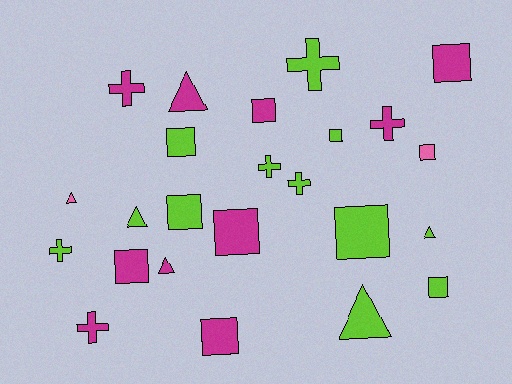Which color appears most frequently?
Lime, with 12 objects.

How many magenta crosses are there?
There are 3 magenta crosses.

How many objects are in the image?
There are 24 objects.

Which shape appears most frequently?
Square, with 11 objects.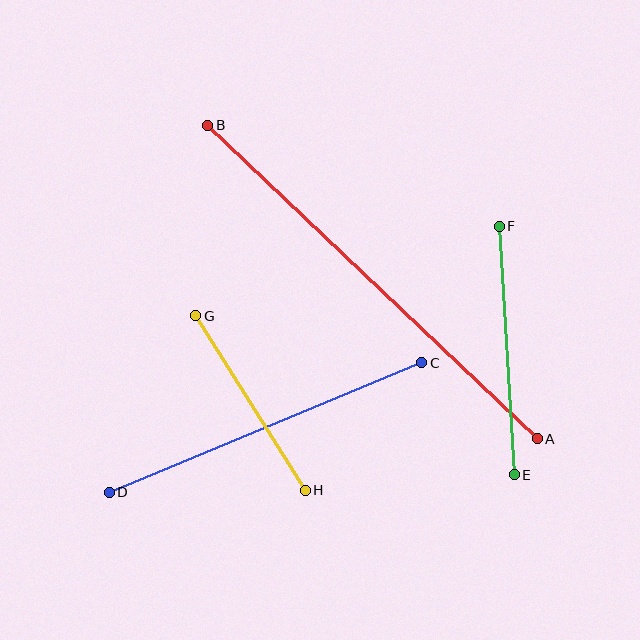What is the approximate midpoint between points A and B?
The midpoint is at approximately (373, 282) pixels.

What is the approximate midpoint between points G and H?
The midpoint is at approximately (251, 403) pixels.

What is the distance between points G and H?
The distance is approximately 206 pixels.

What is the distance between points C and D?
The distance is approximately 338 pixels.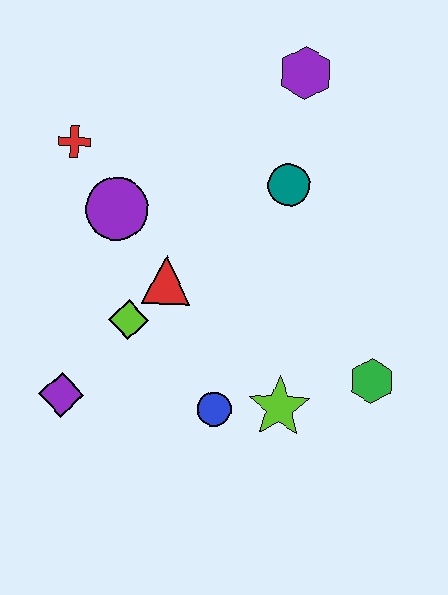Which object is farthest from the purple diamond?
The purple hexagon is farthest from the purple diamond.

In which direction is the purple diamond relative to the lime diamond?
The purple diamond is below the lime diamond.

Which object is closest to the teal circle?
The purple hexagon is closest to the teal circle.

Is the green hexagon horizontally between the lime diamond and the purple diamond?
No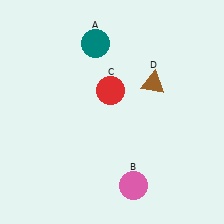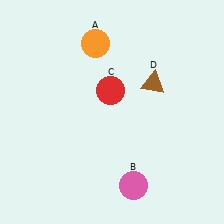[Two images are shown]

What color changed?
The circle (A) changed from teal in Image 1 to orange in Image 2.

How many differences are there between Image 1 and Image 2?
There is 1 difference between the two images.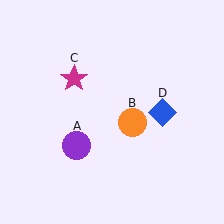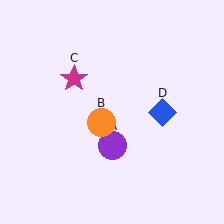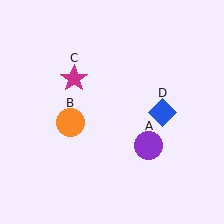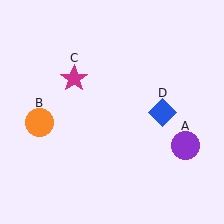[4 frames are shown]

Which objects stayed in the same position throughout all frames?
Magenta star (object C) and blue diamond (object D) remained stationary.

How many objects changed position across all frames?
2 objects changed position: purple circle (object A), orange circle (object B).